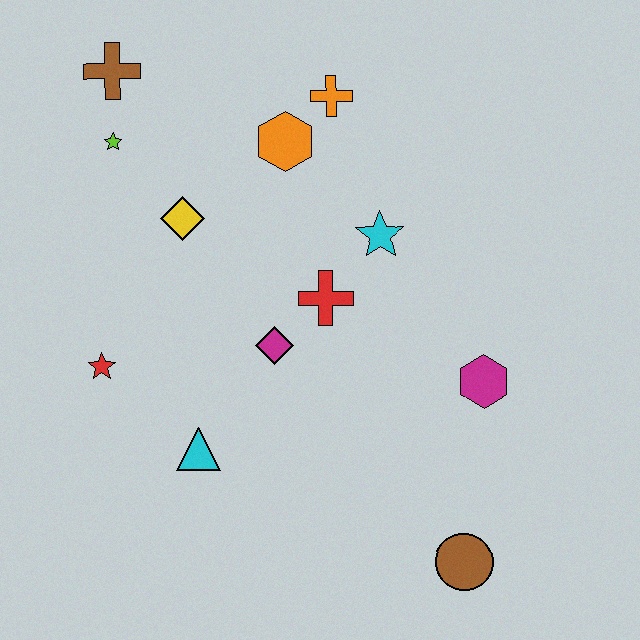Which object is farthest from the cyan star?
The brown circle is farthest from the cyan star.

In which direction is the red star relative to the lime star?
The red star is below the lime star.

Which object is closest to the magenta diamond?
The red cross is closest to the magenta diamond.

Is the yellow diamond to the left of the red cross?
Yes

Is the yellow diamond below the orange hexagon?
Yes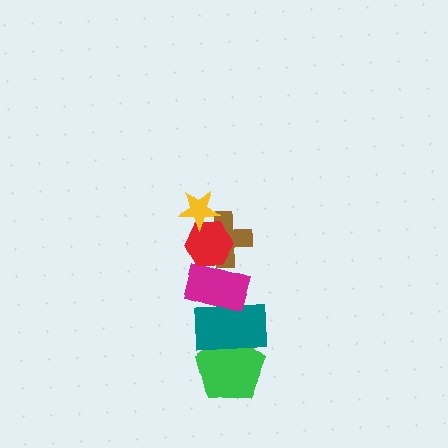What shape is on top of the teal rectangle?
The magenta rectangle is on top of the teal rectangle.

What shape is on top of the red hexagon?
The yellow star is on top of the red hexagon.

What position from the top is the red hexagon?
The red hexagon is 2nd from the top.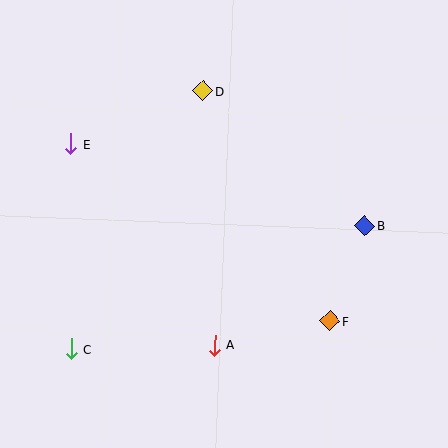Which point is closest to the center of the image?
Point A at (214, 345) is closest to the center.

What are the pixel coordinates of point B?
Point B is at (365, 226).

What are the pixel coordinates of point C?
Point C is at (71, 349).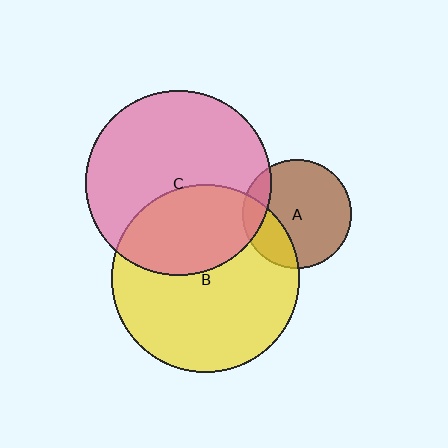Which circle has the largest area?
Circle B (yellow).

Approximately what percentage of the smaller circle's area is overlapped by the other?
Approximately 35%.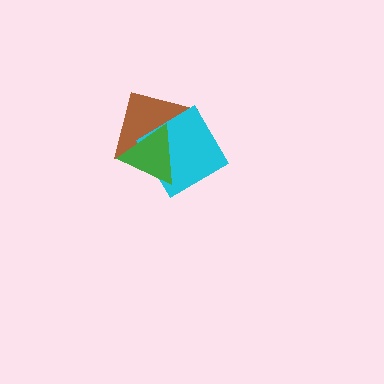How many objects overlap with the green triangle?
2 objects overlap with the green triangle.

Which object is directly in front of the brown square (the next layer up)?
The cyan diamond is directly in front of the brown square.